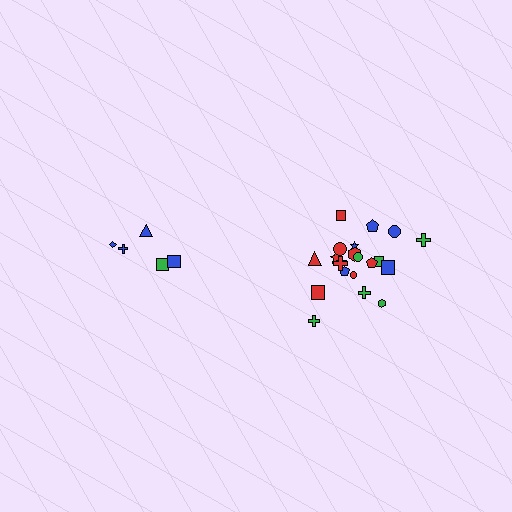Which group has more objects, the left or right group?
The right group.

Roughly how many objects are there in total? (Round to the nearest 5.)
Roughly 25 objects in total.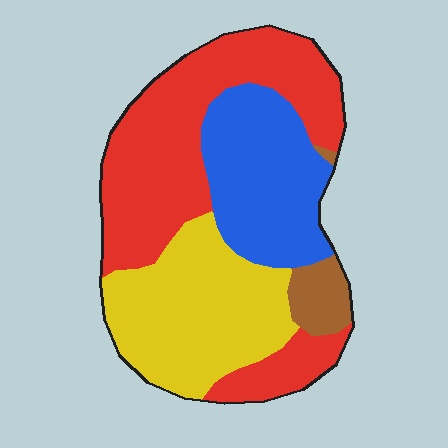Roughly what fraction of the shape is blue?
Blue takes up between a sixth and a third of the shape.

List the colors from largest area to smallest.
From largest to smallest: red, yellow, blue, brown.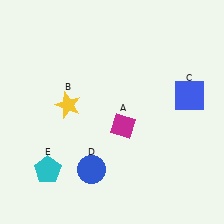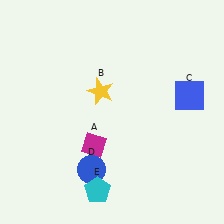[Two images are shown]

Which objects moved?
The objects that moved are: the magenta diamond (A), the yellow star (B), the cyan pentagon (E).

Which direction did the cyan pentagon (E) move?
The cyan pentagon (E) moved right.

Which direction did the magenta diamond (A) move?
The magenta diamond (A) moved left.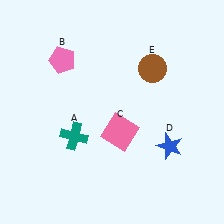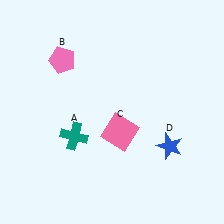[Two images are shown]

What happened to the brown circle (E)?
The brown circle (E) was removed in Image 2. It was in the top-right area of Image 1.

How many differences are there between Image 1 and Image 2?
There is 1 difference between the two images.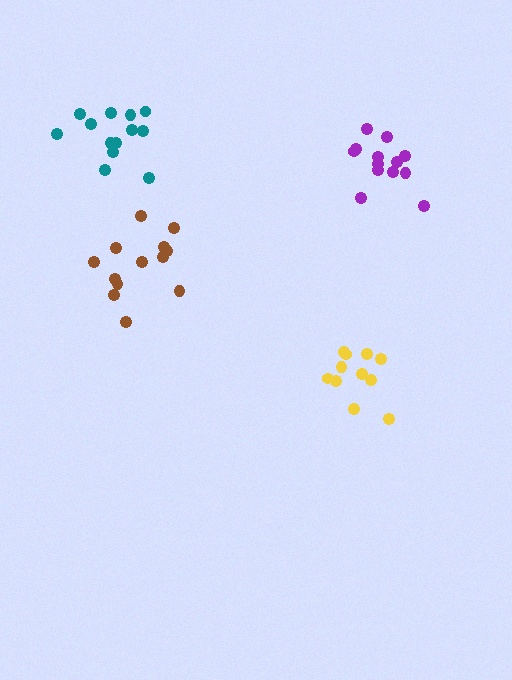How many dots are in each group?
Group 1: 13 dots, Group 2: 13 dots, Group 3: 11 dots, Group 4: 13 dots (50 total).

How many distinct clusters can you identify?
There are 4 distinct clusters.